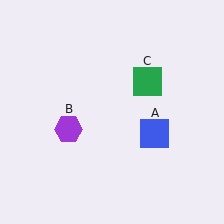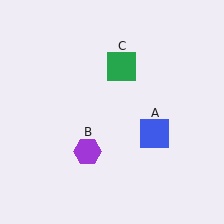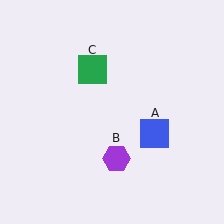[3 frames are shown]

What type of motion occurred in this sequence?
The purple hexagon (object B), green square (object C) rotated counterclockwise around the center of the scene.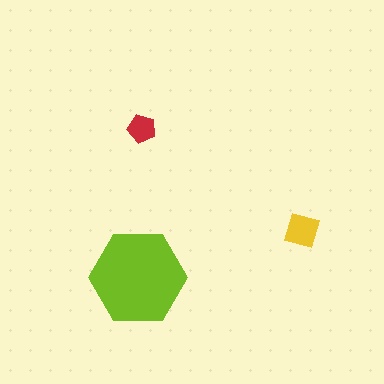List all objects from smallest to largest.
The red pentagon, the yellow diamond, the lime hexagon.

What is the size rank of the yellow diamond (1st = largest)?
2nd.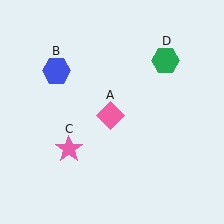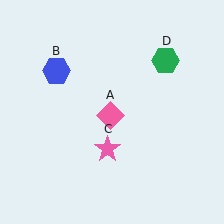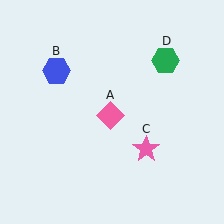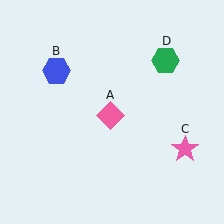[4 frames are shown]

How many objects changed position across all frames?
1 object changed position: pink star (object C).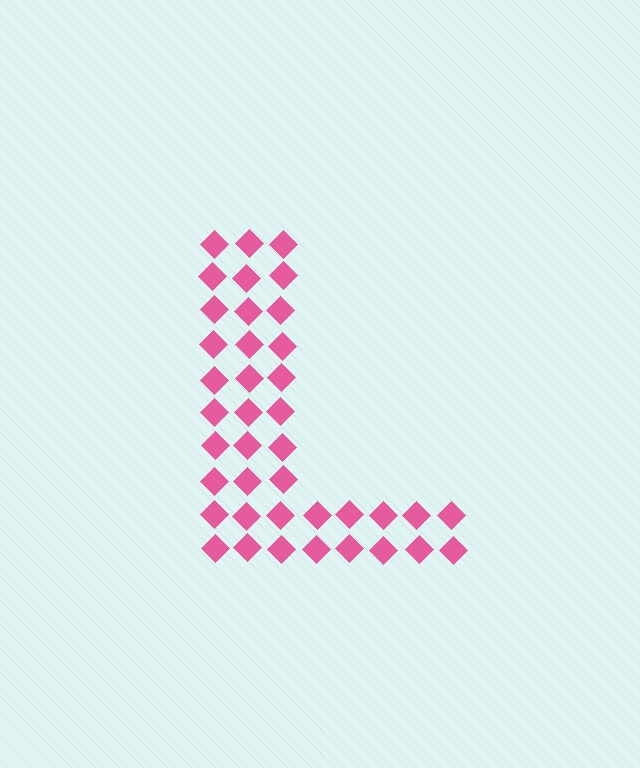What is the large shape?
The large shape is the letter L.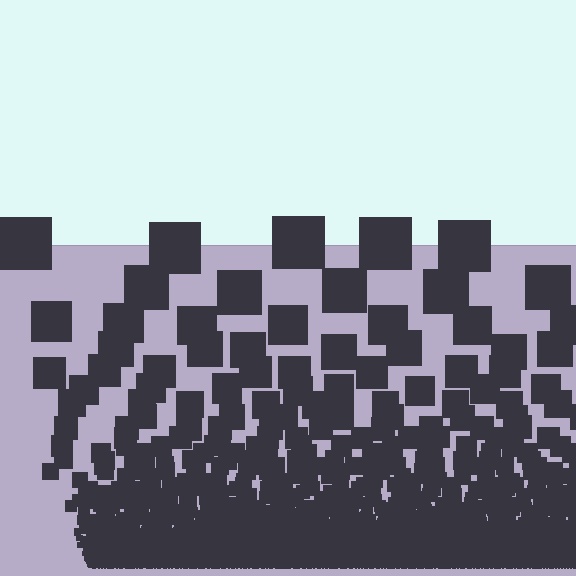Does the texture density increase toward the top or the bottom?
Density increases toward the bottom.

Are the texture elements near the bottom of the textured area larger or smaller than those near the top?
Smaller. The gradient is inverted — elements near the bottom are smaller and denser.